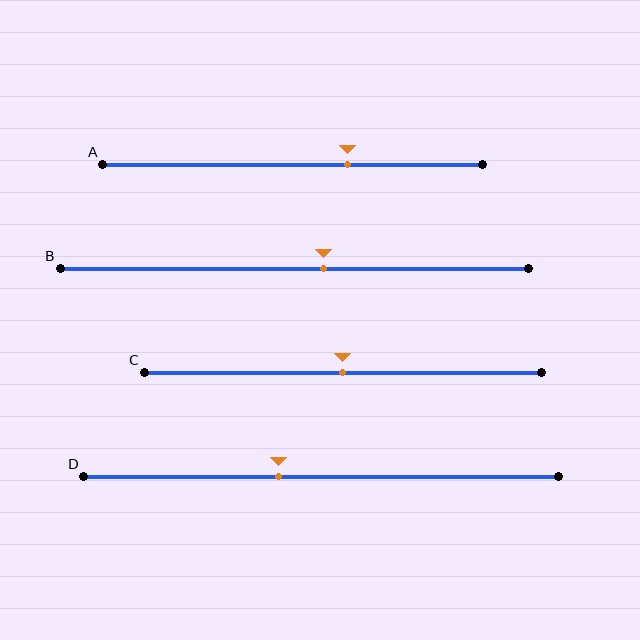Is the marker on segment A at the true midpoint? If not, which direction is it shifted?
No, the marker on segment A is shifted to the right by about 15% of the segment length.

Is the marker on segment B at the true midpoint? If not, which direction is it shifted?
No, the marker on segment B is shifted to the right by about 6% of the segment length.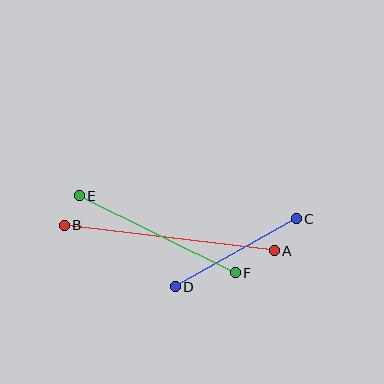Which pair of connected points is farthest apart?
Points A and B are farthest apart.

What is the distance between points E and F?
The distance is approximately 174 pixels.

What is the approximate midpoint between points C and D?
The midpoint is at approximately (236, 253) pixels.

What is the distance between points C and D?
The distance is approximately 139 pixels.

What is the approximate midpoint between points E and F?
The midpoint is at approximately (157, 234) pixels.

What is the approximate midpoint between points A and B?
The midpoint is at approximately (169, 238) pixels.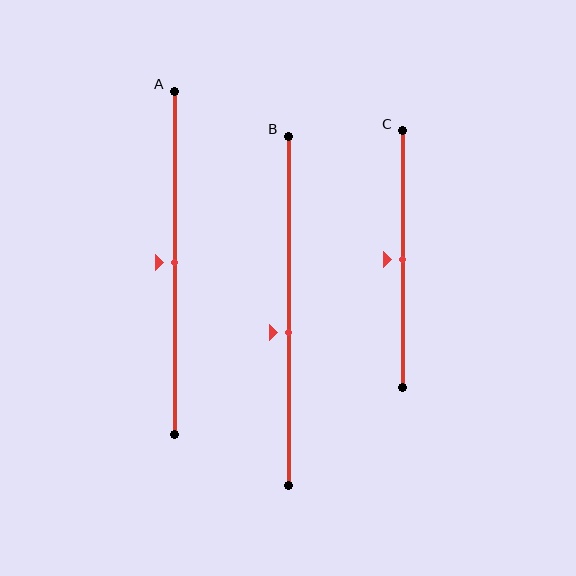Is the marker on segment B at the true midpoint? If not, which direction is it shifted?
No, the marker on segment B is shifted downward by about 6% of the segment length.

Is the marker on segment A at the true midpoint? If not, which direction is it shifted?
Yes, the marker on segment A is at the true midpoint.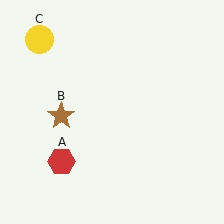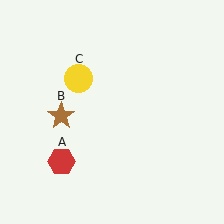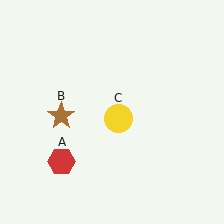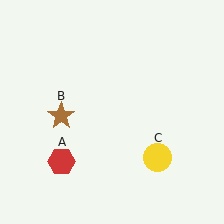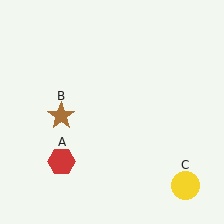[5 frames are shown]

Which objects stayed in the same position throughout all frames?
Red hexagon (object A) and brown star (object B) remained stationary.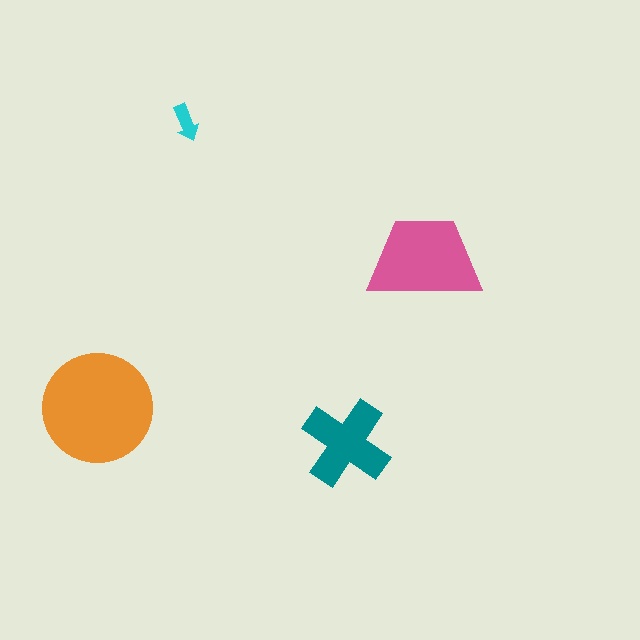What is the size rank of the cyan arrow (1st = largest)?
4th.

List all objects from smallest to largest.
The cyan arrow, the teal cross, the pink trapezoid, the orange circle.